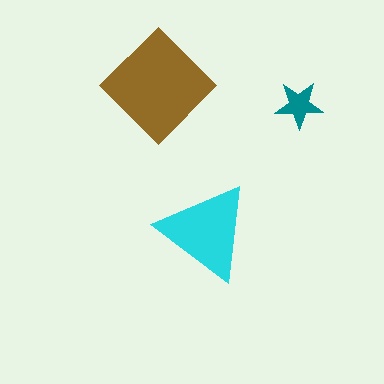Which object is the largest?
The brown diamond.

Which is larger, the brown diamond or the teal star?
The brown diamond.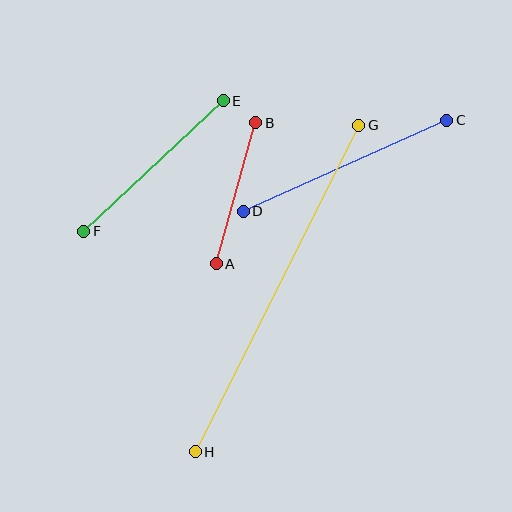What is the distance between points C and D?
The distance is approximately 223 pixels.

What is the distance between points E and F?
The distance is approximately 191 pixels.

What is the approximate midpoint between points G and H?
The midpoint is at approximately (277, 288) pixels.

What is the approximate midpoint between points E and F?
The midpoint is at approximately (153, 166) pixels.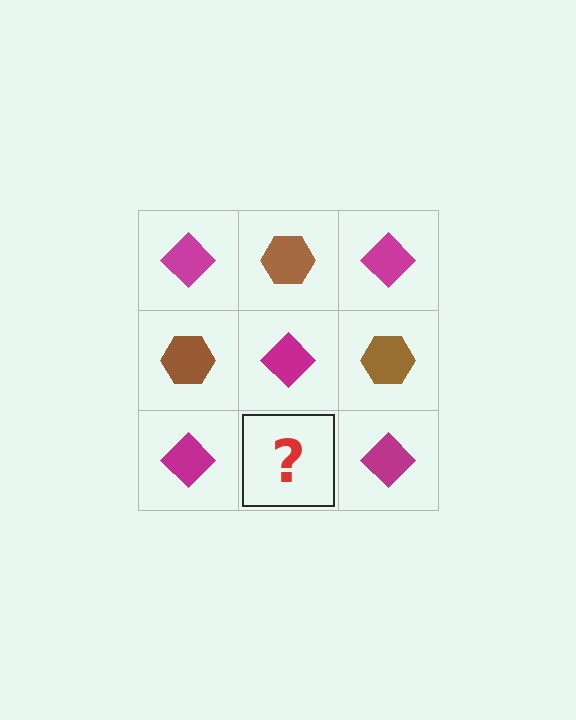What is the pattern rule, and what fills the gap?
The rule is that it alternates magenta diamond and brown hexagon in a checkerboard pattern. The gap should be filled with a brown hexagon.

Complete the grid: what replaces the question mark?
The question mark should be replaced with a brown hexagon.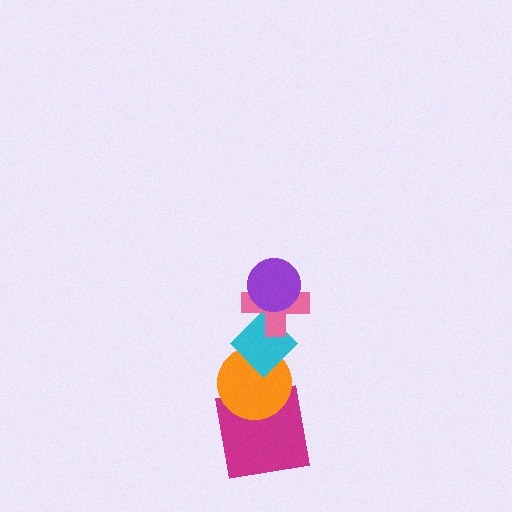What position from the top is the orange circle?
The orange circle is 4th from the top.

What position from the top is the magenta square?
The magenta square is 5th from the top.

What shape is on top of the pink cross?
The purple circle is on top of the pink cross.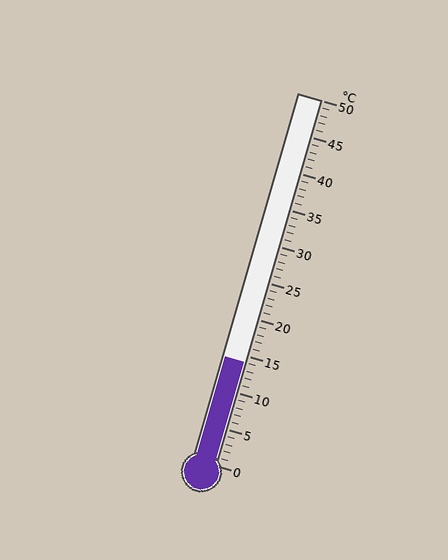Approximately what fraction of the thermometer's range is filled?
The thermometer is filled to approximately 30% of its range.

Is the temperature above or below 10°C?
The temperature is above 10°C.